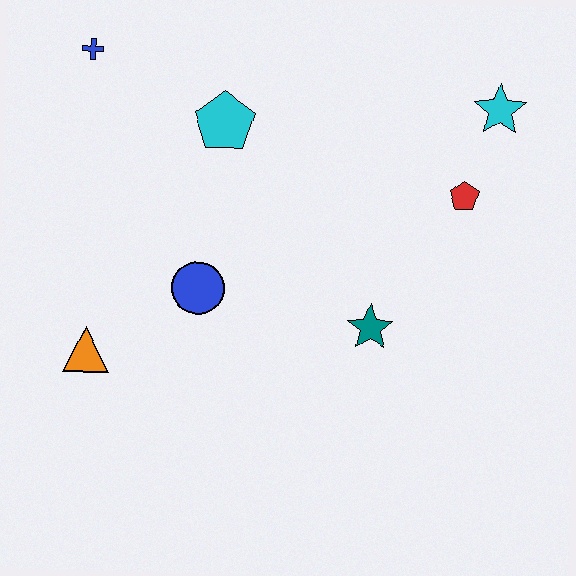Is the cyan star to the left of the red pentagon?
No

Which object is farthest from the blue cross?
The cyan star is farthest from the blue cross.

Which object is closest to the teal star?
The red pentagon is closest to the teal star.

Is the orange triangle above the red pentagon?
No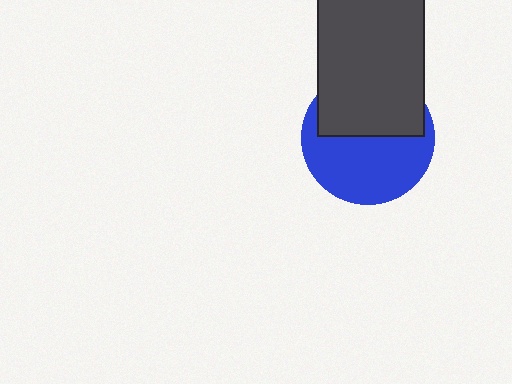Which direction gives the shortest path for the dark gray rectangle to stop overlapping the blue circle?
Moving up gives the shortest separation.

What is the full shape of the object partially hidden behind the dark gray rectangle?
The partially hidden object is a blue circle.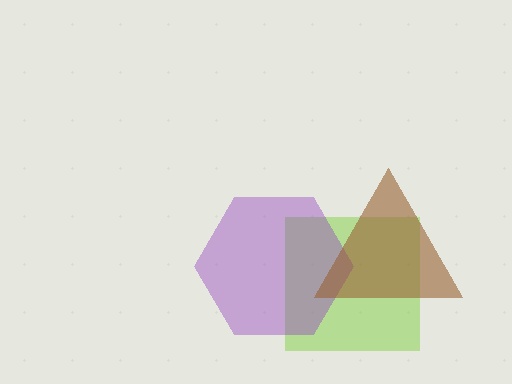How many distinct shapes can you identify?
There are 3 distinct shapes: a lime square, a purple hexagon, a brown triangle.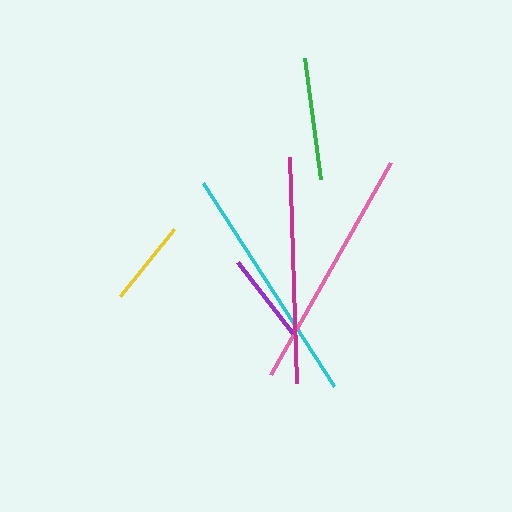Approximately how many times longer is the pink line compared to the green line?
The pink line is approximately 2.0 times the length of the green line.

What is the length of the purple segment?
The purple segment is approximately 90 pixels long.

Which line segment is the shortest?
The yellow line is the shortest at approximately 86 pixels.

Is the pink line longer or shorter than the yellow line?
The pink line is longer than the yellow line.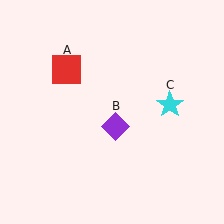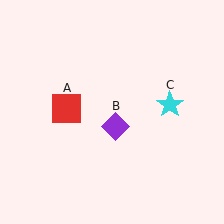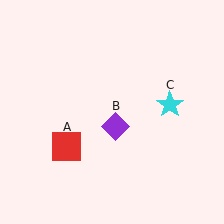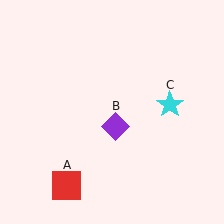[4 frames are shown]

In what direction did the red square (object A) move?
The red square (object A) moved down.